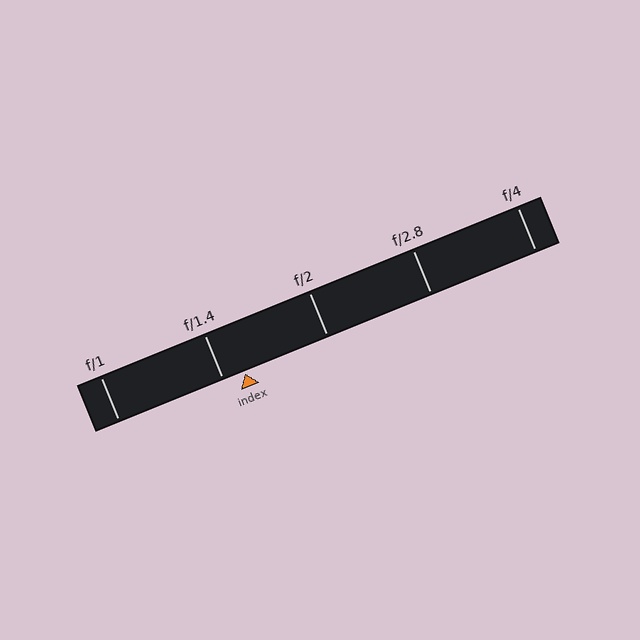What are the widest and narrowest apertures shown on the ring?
The widest aperture shown is f/1 and the narrowest is f/4.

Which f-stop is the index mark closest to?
The index mark is closest to f/1.4.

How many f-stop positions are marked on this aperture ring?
There are 5 f-stop positions marked.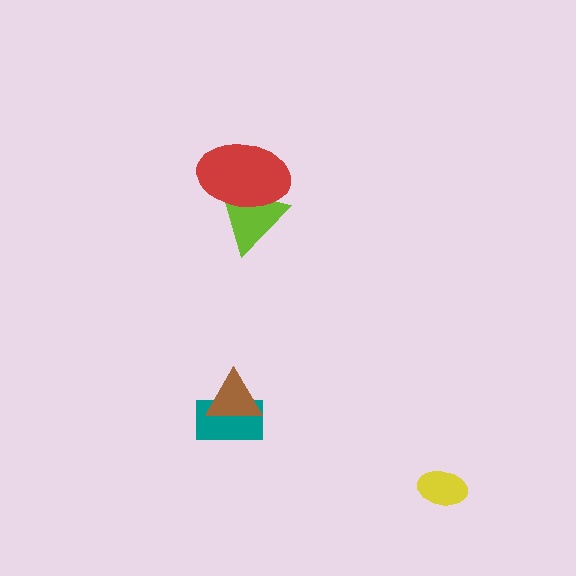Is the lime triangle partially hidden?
Yes, it is partially covered by another shape.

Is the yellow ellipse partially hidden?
No, no other shape covers it.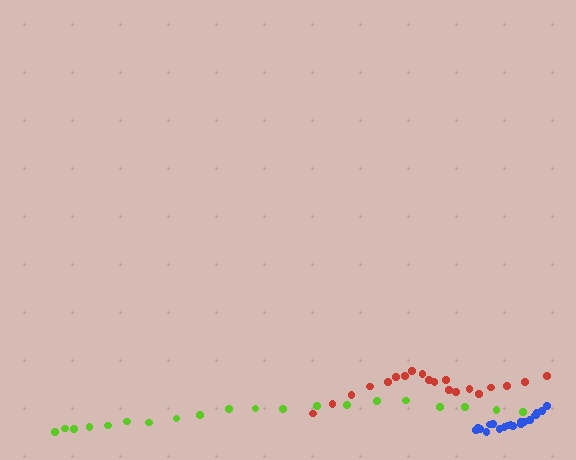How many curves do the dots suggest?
There are 3 distinct paths.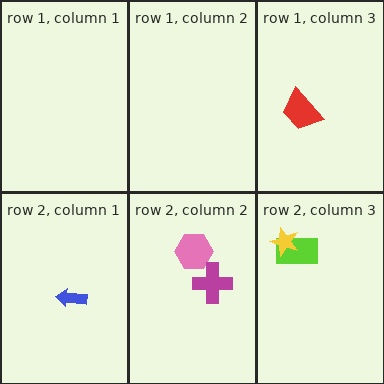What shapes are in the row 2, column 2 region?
The pink hexagon, the magenta cross.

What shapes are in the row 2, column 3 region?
The lime rectangle, the yellow star.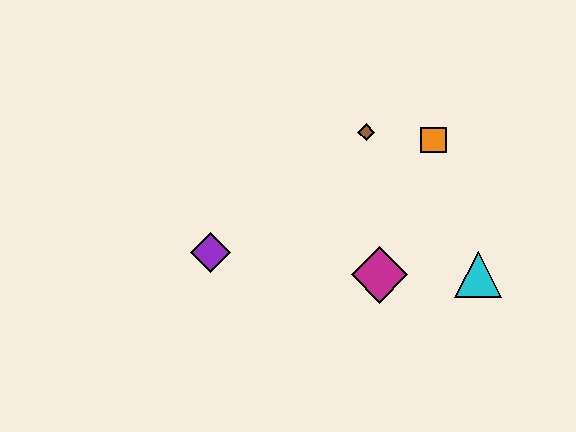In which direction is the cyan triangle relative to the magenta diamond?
The cyan triangle is to the right of the magenta diamond.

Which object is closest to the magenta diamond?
The cyan triangle is closest to the magenta diamond.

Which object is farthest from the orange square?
The purple diamond is farthest from the orange square.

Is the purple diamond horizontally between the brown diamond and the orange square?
No